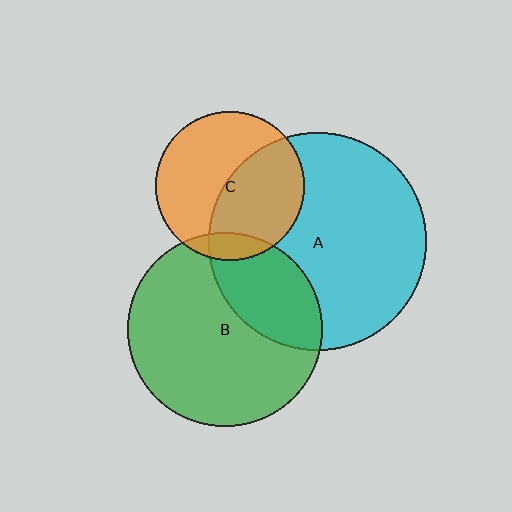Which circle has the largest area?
Circle A (cyan).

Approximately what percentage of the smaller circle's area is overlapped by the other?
Approximately 45%.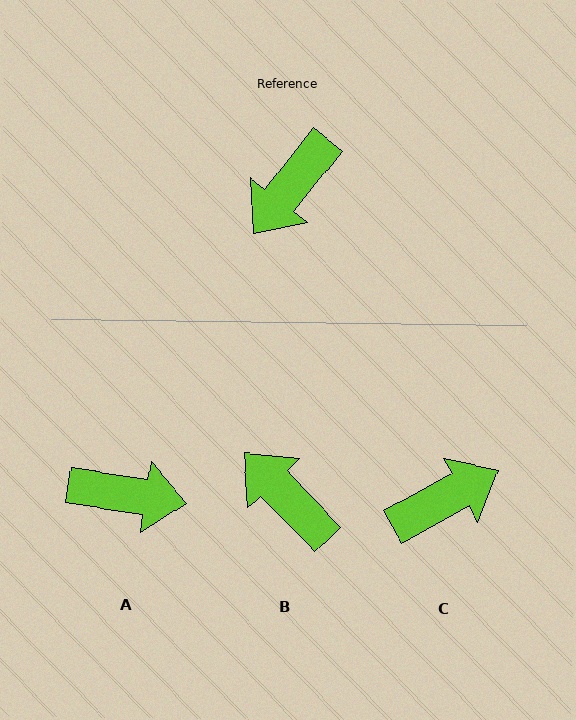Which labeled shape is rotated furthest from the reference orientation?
C, about 157 degrees away.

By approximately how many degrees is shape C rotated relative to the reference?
Approximately 157 degrees counter-clockwise.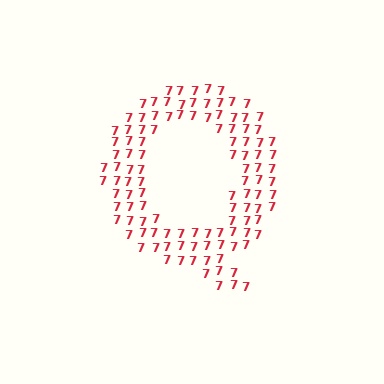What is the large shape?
The large shape is the letter Q.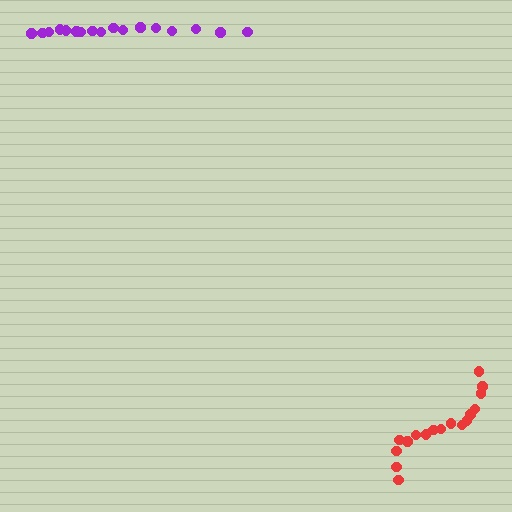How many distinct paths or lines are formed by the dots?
There are 2 distinct paths.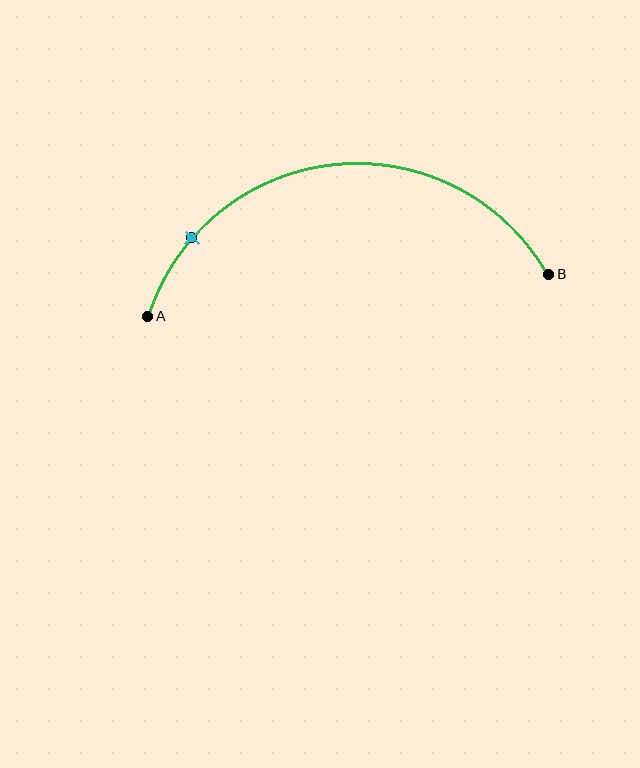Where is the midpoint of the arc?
The arc midpoint is the point on the curve farthest from the straight line joining A and B. It sits above that line.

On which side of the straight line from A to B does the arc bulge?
The arc bulges above the straight line connecting A and B.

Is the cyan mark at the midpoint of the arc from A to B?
No. The cyan mark lies on the arc but is closer to endpoint A. The arc midpoint would be at the point on the curve equidistant along the arc from both A and B.